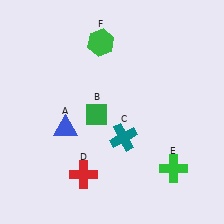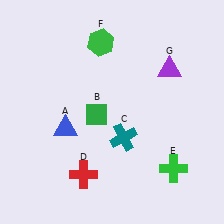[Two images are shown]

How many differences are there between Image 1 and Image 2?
There is 1 difference between the two images.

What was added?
A purple triangle (G) was added in Image 2.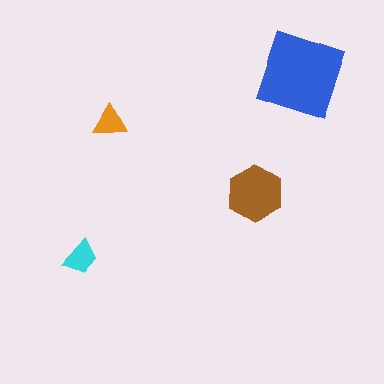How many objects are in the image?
There are 4 objects in the image.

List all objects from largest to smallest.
The blue diamond, the brown hexagon, the cyan trapezoid, the orange triangle.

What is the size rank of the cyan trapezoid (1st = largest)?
3rd.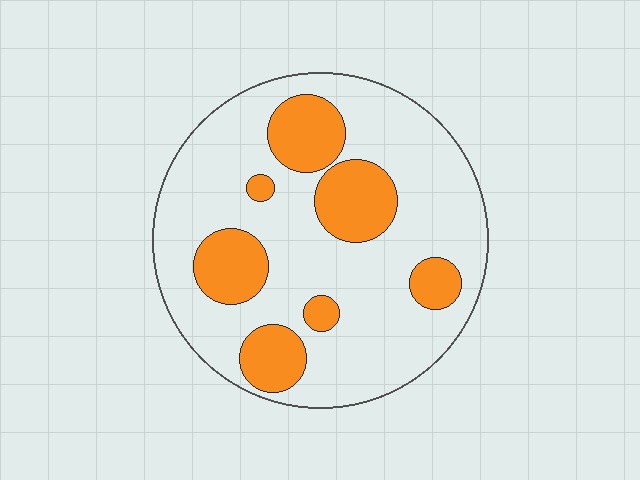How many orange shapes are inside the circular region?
7.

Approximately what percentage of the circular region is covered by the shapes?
Approximately 25%.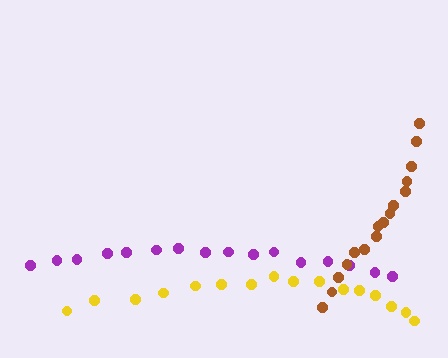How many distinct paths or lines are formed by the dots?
There are 3 distinct paths.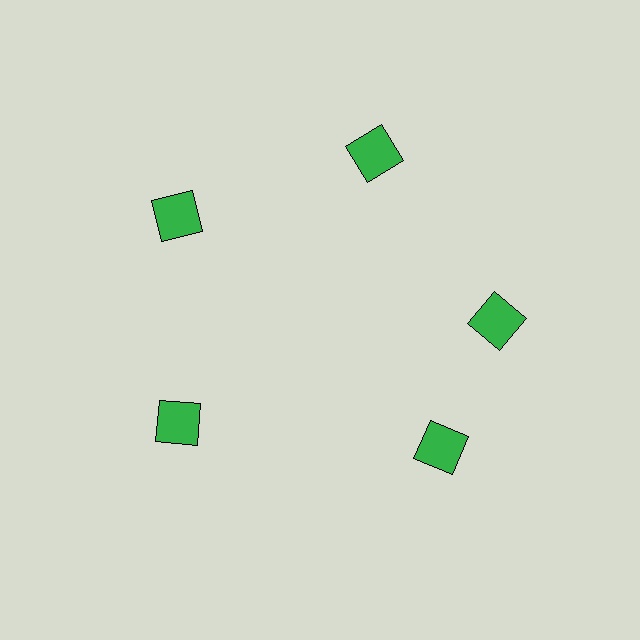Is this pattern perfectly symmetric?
No. The 5 green squares are arranged in a ring, but one element near the 5 o'clock position is rotated out of alignment along the ring, breaking the 5-fold rotational symmetry.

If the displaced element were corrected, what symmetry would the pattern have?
It would have 5-fold rotational symmetry — the pattern would map onto itself every 72 degrees.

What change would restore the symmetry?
The symmetry would be restored by rotating it back into even spacing with its neighbors so that all 5 squares sit at equal angles and equal distance from the center.